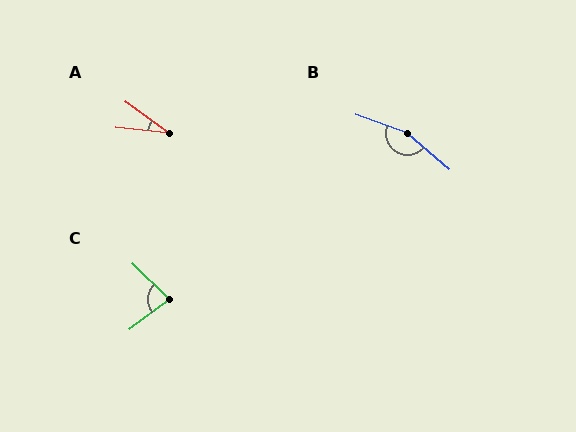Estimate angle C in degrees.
Approximately 81 degrees.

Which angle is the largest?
B, at approximately 159 degrees.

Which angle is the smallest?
A, at approximately 29 degrees.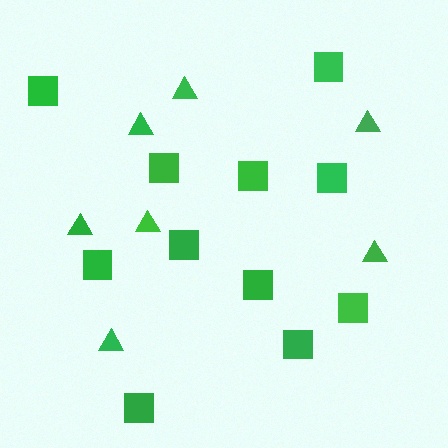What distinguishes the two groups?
There are 2 groups: one group of triangles (7) and one group of squares (11).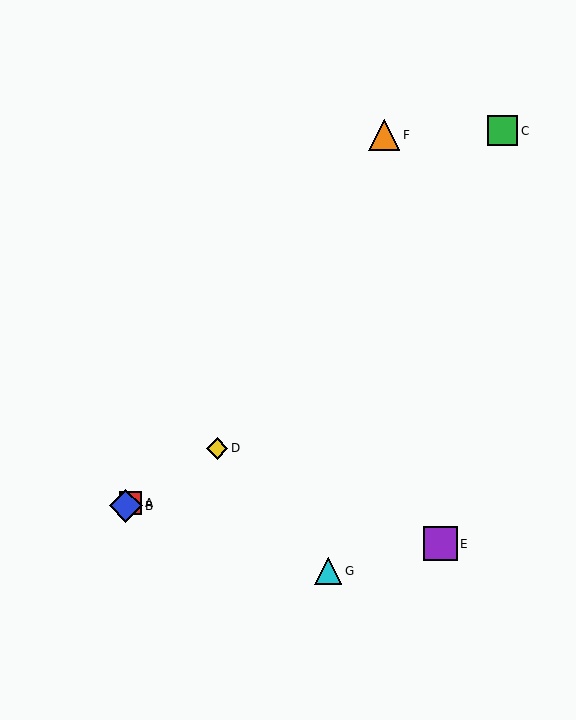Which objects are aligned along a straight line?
Objects A, B, D are aligned along a straight line.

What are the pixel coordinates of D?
Object D is at (217, 448).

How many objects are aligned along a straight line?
3 objects (A, B, D) are aligned along a straight line.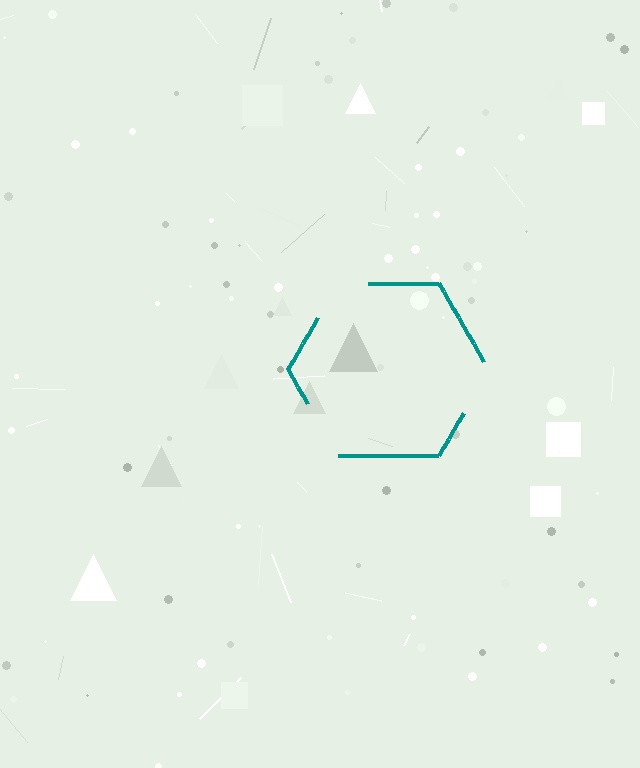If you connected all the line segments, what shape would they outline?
They would outline a hexagon.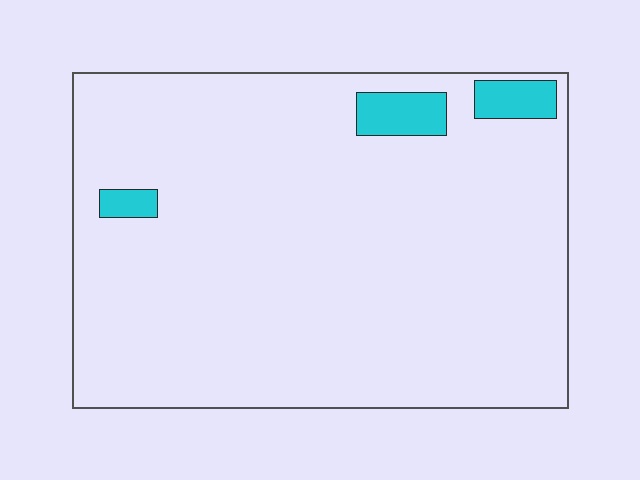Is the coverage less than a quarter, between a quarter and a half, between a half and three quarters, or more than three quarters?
Less than a quarter.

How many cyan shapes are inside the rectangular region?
3.